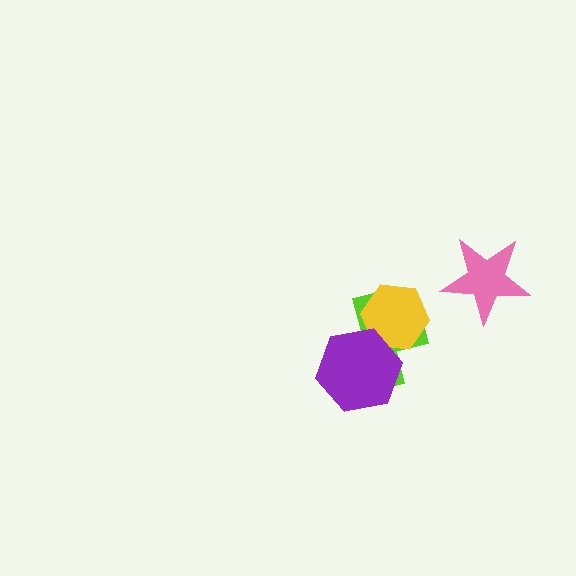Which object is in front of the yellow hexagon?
The purple hexagon is in front of the yellow hexagon.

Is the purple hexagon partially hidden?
No, no other shape covers it.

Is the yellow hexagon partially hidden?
Yes, it is partially covered by another shape.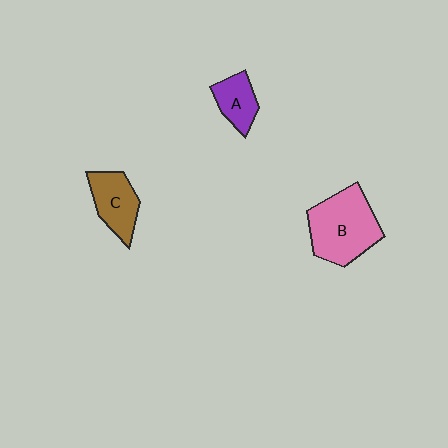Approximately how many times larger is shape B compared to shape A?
Approximately 2.2 times.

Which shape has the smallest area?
Shape A (purple).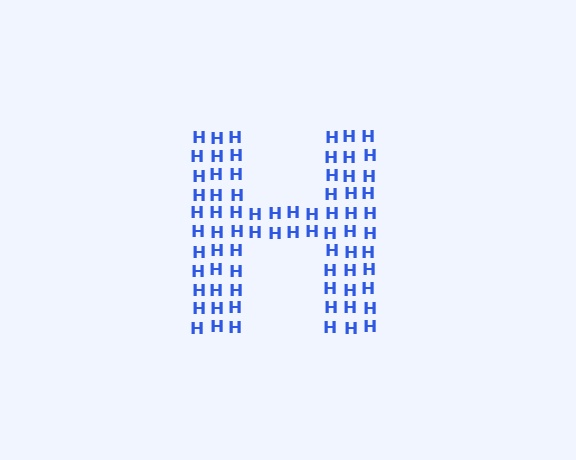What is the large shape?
The large shape is the letter H.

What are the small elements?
The small elements are letter H's.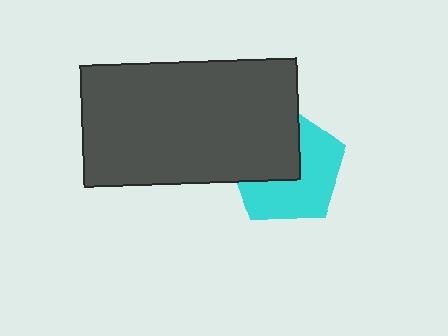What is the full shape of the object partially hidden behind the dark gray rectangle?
The partially hidden object is a cyan pentagon.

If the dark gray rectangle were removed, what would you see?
You would see the complete cyan pentagon.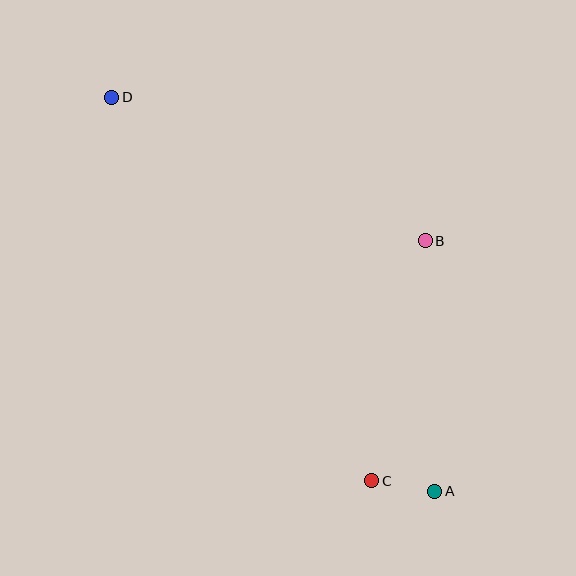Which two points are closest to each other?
Points A and C are closest to each other.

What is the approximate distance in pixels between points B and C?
The distance between B and C is approximately 246 pixels.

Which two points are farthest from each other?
Points A and D are farthest from each other.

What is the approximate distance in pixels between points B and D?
The distance between B and D is approximately 345 pixels.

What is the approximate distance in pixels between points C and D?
The distance between C and D is approximately 463 pixels.